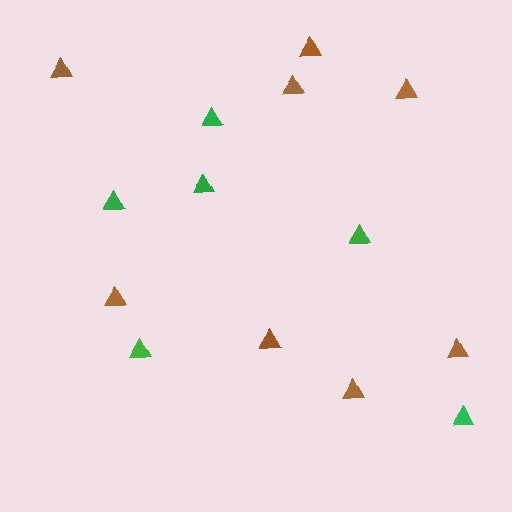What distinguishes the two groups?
There are 2 groups: one group of green triangles (6) and one group of brown triangles (8).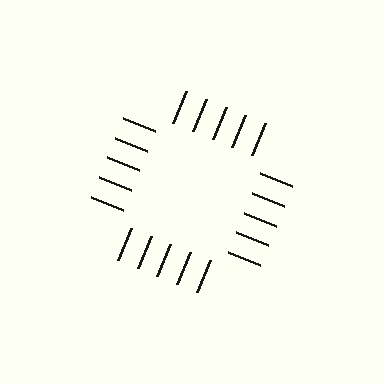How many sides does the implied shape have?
4 sides — the line-ends trace a square.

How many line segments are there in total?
20 — 5 along each of the 4 edges.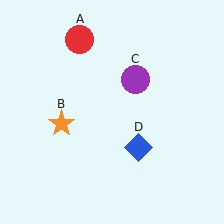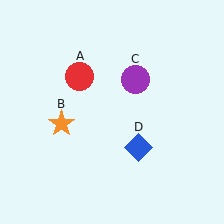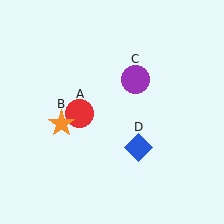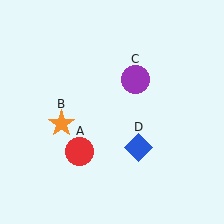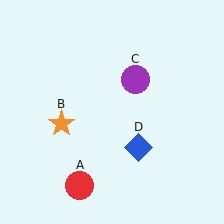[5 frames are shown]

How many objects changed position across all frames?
1 object changed position: red circle (object A).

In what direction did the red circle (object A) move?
The red circle (object A) moved down.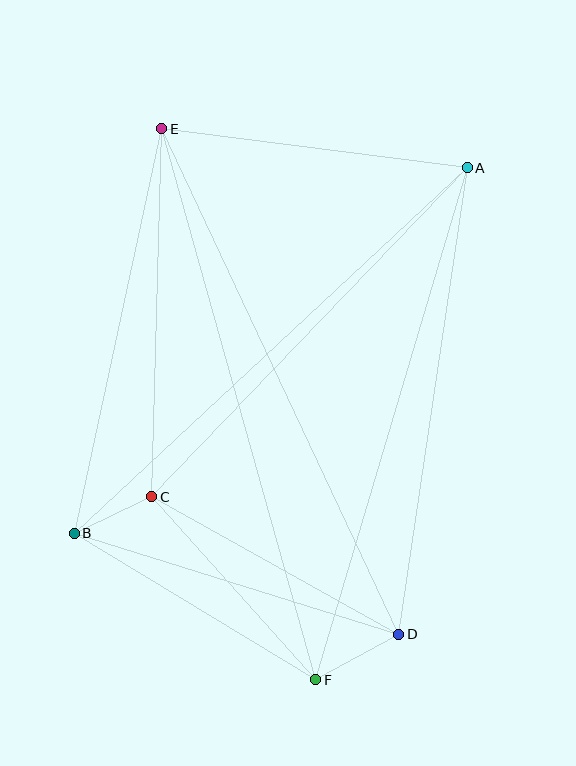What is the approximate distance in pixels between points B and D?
The distance between B and D is approximately 340 pixels.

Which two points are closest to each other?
Points B and C are closest to each other.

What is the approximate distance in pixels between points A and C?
The distance between A and C is approximately 456 pixels.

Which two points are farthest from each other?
Points E and F are farthest from each other.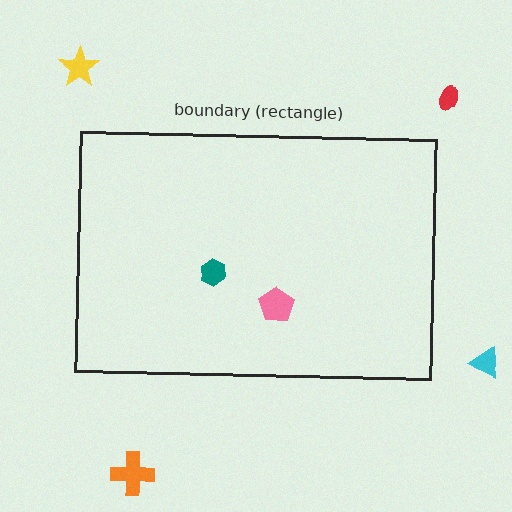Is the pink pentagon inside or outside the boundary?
Inside.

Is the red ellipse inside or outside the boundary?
Outside.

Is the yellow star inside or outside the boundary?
Outside.